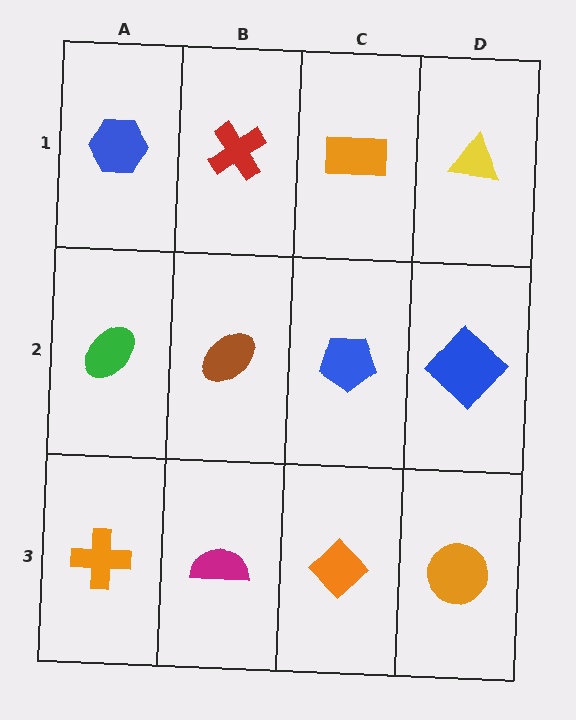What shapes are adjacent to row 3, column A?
A green ellipse (row 2, column A), a magenta semicircle (row 3, column B).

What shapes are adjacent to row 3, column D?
A blue diamond (row 2, column D), an orange diamond (row 3, column C).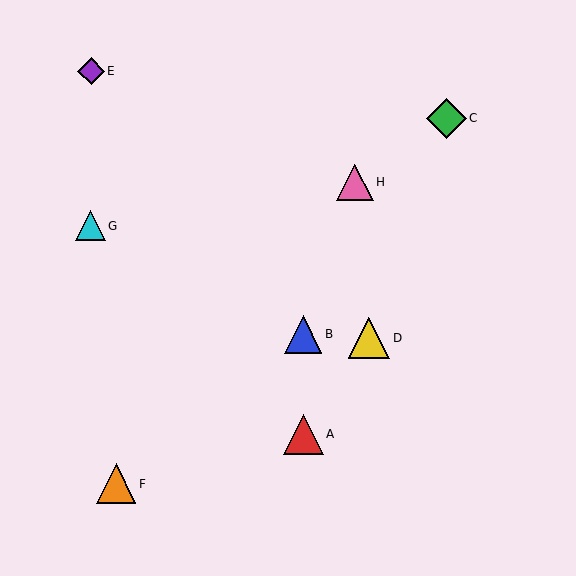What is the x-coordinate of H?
Object H is at x≈355.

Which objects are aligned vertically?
Objects A, B are aligned vertically.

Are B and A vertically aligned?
Yes, both are at x≈303.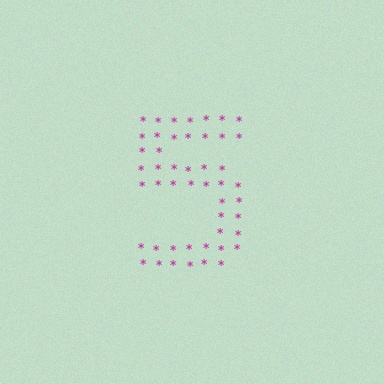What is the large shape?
The large shape is the digit 5.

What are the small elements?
The small elements are asterisks.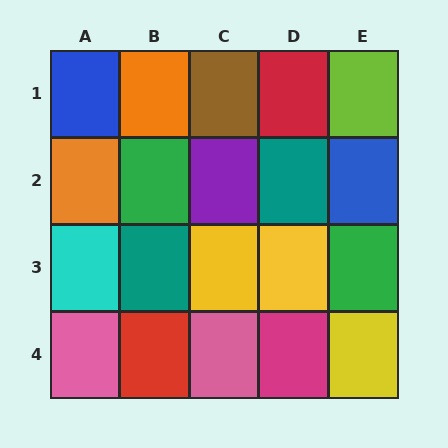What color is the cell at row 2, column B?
Green.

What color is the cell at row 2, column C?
Purple.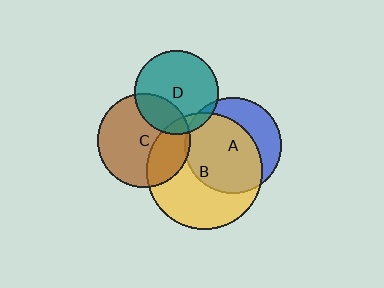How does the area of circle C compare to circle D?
Approximately 1.2 times.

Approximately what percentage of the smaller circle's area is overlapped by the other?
Approximately 5%.